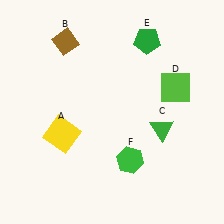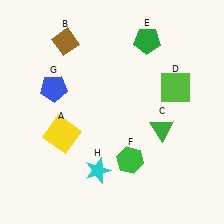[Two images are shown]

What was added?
A blue pentagon (G), a cyan star (H) were added in Image 2.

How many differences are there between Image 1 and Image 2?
There are 2 differences between the two images.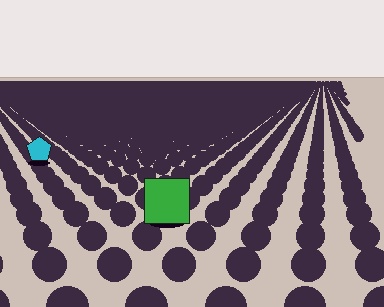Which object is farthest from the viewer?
The cyan pentagon is farthest from the viewer. It appears smaller and the ground texture around it is denser.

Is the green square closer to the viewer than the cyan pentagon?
Yes. The green square is closer — you can tell from the texture gradient: the ground texture is coarser near it.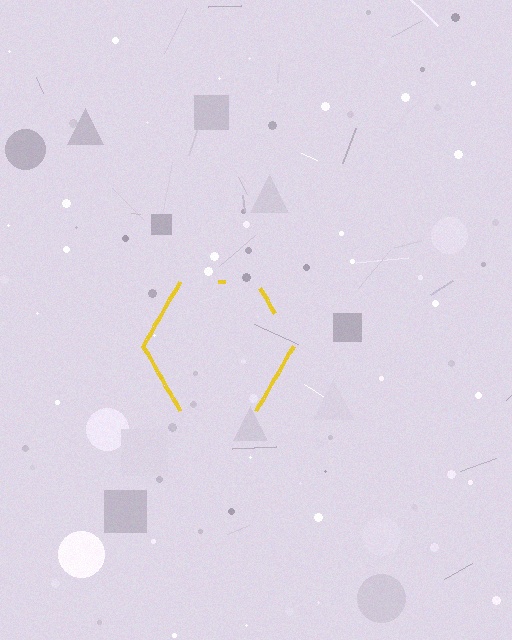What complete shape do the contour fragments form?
The contour fragments form a hexagon.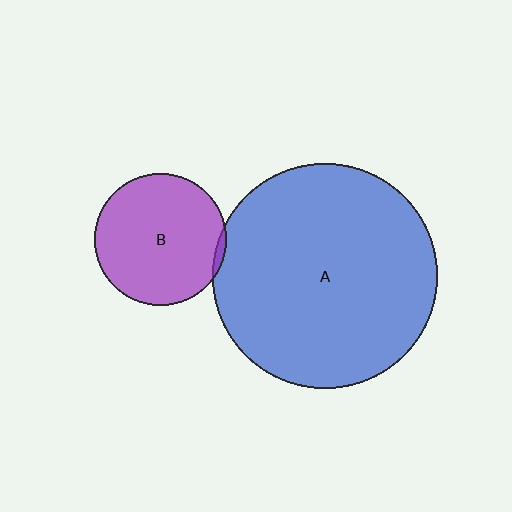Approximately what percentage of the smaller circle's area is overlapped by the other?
Approximately 5%.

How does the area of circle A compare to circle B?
Approximately 2.9 times.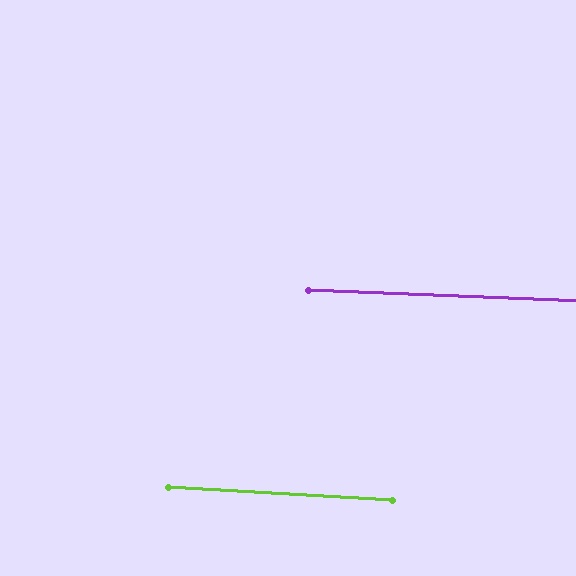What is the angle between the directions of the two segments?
Approximately 1 degree.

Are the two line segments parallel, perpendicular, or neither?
Parallel — their directions differ by only 0.8°.